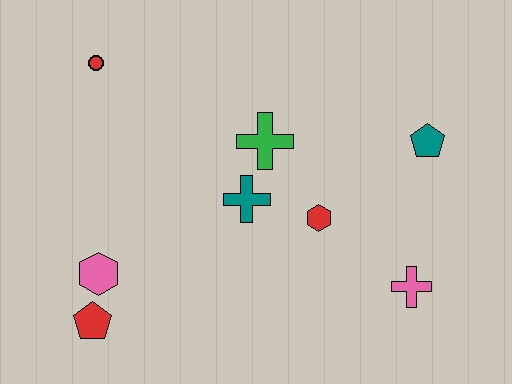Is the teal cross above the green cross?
No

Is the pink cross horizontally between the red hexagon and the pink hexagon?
No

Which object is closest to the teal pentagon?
The red hexagon is closest to the teal pentagon.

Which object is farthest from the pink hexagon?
The teal pentagon is farthest from the pink hexagon.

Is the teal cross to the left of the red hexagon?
Yes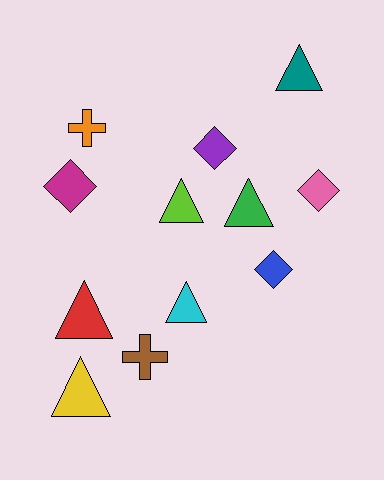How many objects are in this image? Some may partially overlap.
There are 12 objects.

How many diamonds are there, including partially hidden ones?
There are 4 diamonds.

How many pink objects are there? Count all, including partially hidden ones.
There is 1 pink object.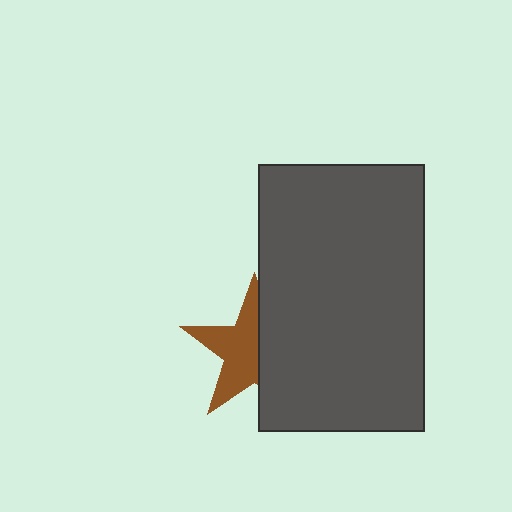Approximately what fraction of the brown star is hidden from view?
Roughly 45% of the brown star is hidden behind the dark gray rectangle.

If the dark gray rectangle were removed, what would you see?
You would see the complete brown star.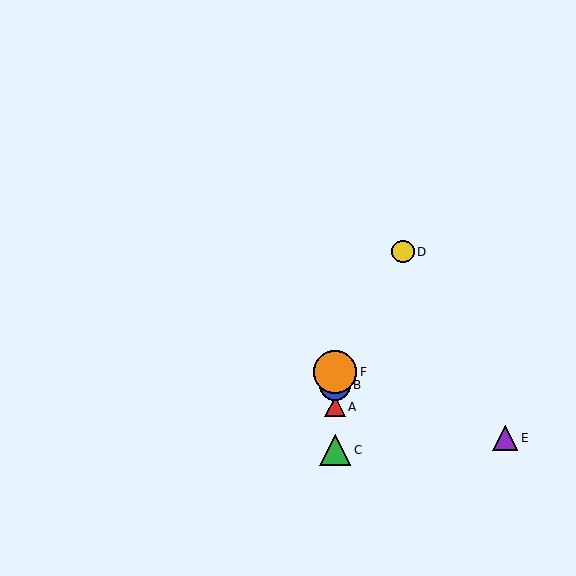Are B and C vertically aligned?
Yes, both are at x≈335.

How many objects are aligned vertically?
4 objects (A, B, C, F) are aligned vertically.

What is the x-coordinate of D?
Object D is at x≈403.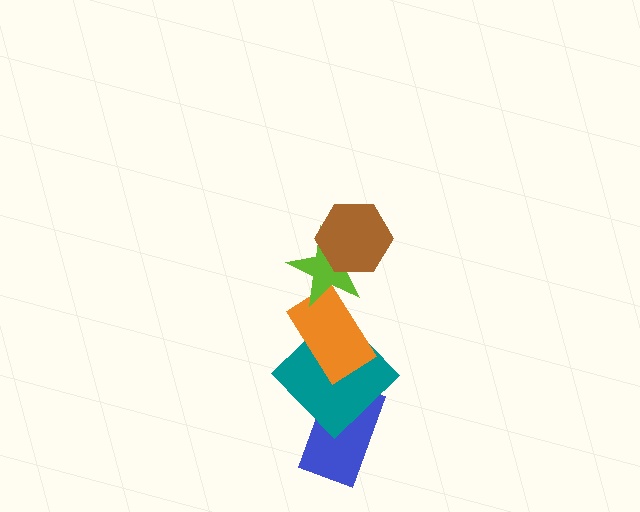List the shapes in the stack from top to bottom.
From top to bottom: the brown hexagon, the lime star, the orange rectangle, the teal diamond, the blue rectangle.